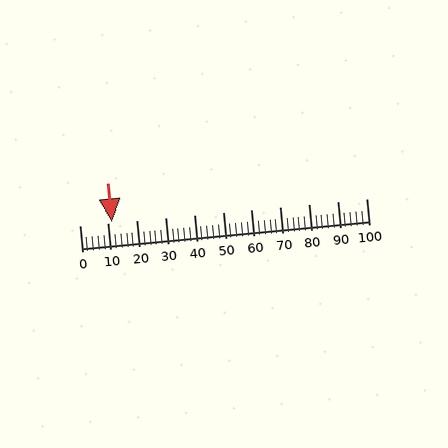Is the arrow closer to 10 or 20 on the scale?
The arrow is closer to 10.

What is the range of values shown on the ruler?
The ruler shows values from 0 to 100.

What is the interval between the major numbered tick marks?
The major tick marks are spaced 10 units apart.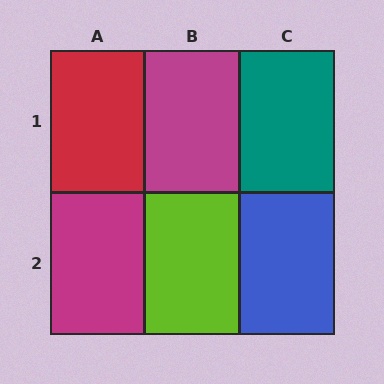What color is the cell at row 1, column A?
Red.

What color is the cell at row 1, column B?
Magenta.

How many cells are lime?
1 cell is lime.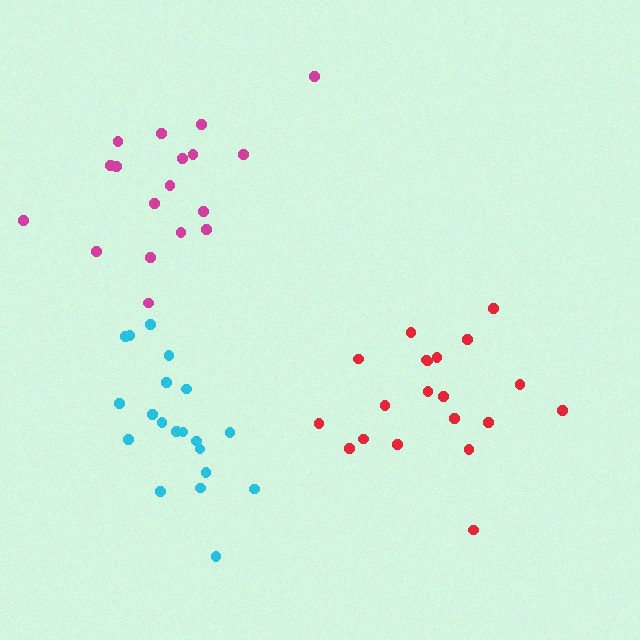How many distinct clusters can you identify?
There are 3 distinct clusters.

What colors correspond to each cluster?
The clusters are colored: red, magenta, cyan.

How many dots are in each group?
Group 1: 20 dots, Group 2: 18 dots, Group 3: 20 dots (58 total).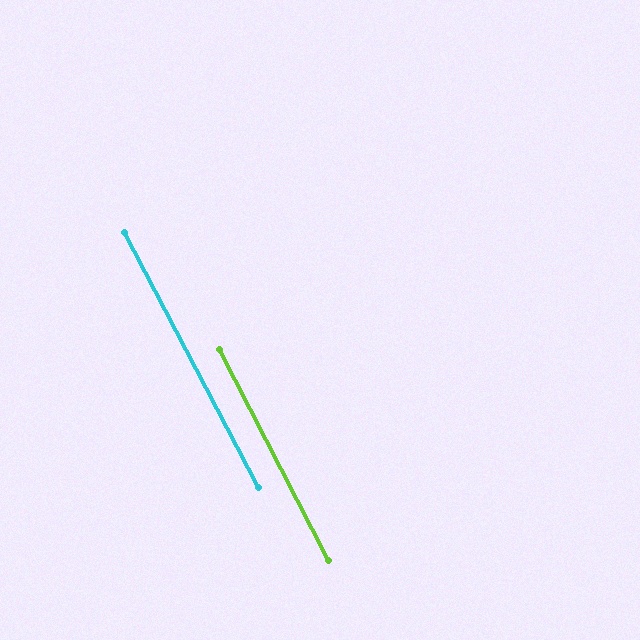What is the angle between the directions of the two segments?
Approximately 0 degrees.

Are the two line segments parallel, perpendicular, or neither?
Parallel — their directions differ by only 0.3°.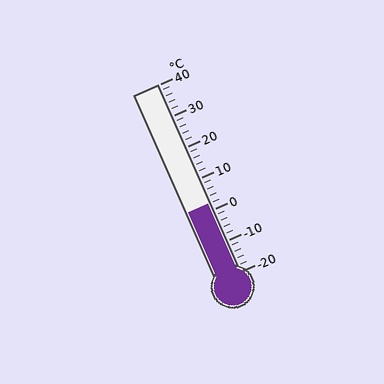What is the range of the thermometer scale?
The thermometer scale ranges from -20°C to 40°C.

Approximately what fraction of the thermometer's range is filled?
The thermometer is filled to approximately 35% of its range.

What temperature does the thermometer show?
The thermometer shows approximately 2°C.